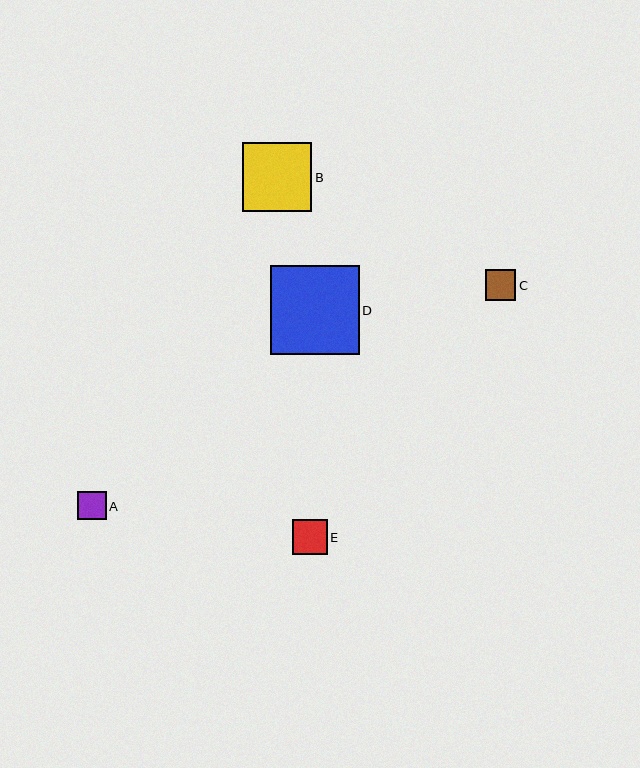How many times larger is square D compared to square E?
Square D is approximately 2.5 times the size of square E.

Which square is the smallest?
Square A is the smallest with a size of approximately 29 pixels.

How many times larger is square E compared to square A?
Square E is approximately 1.2 times the size of square A.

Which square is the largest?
Square D is the largest with a size of approximately 89 pixels.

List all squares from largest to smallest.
From largest to smallest: D, B, E, C, A.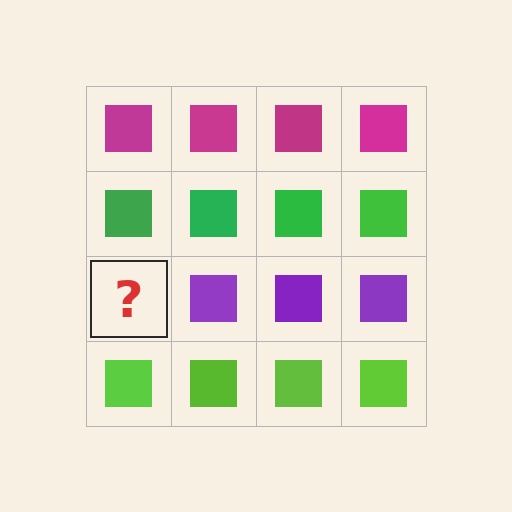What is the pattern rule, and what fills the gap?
The rule is that each row has a consistent color. The gap should be filled with a purple square.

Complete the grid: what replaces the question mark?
The question mark should be replaced with a purple square.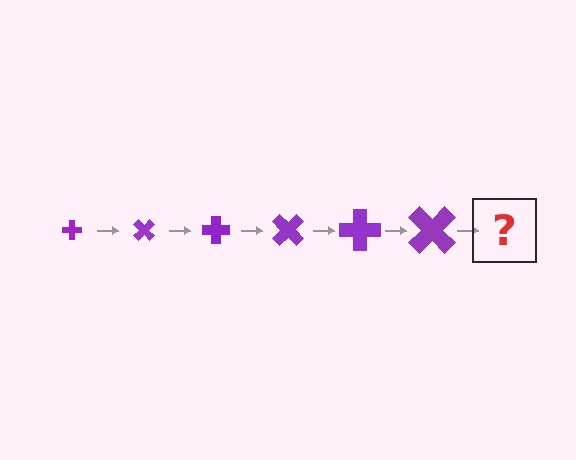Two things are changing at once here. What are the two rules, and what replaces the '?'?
The two rules are that the cross grows larger each step and it rotates 45 degrees each step. The '?' should be a cross, larger than the previous one and rotated 270 degrees from the start.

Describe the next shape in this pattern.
It should be a cross, larger than the previous one and rotated 270 degrees from the start.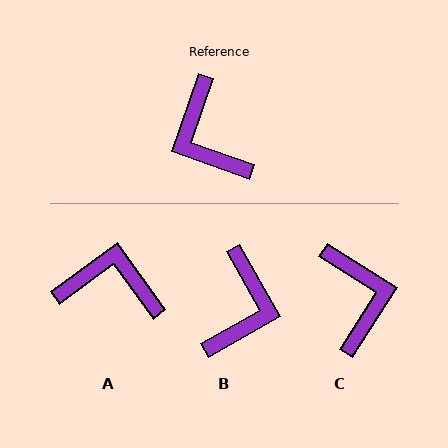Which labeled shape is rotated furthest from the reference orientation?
C, about 167 degrees away.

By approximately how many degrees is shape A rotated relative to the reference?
Approximately 125 degrees clockwise.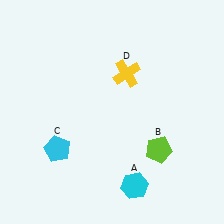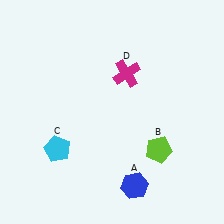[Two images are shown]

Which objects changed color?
A changed from cyan to blue. D changed from yellow to magenta.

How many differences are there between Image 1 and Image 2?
There are 2 differences between the two images.